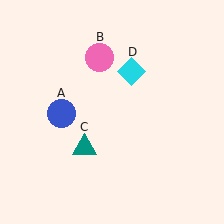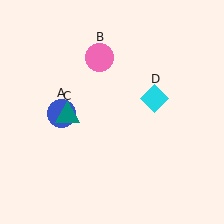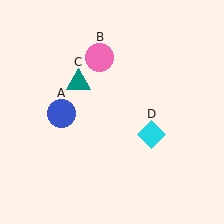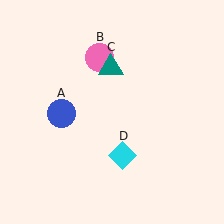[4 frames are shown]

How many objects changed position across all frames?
2 objects changed position: teal triangle (object C), cyan diamond (object D).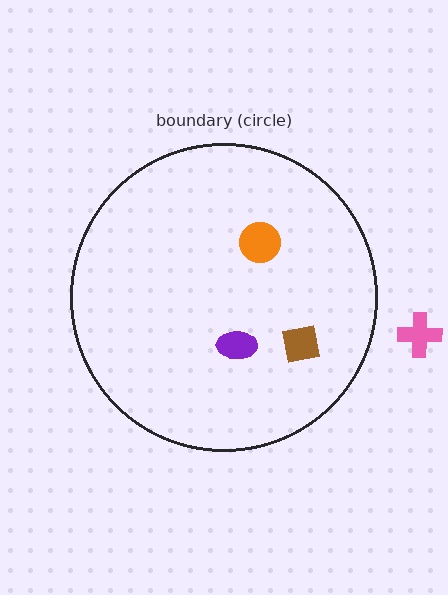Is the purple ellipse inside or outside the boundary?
Inside.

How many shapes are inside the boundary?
3 inside, 1 outside.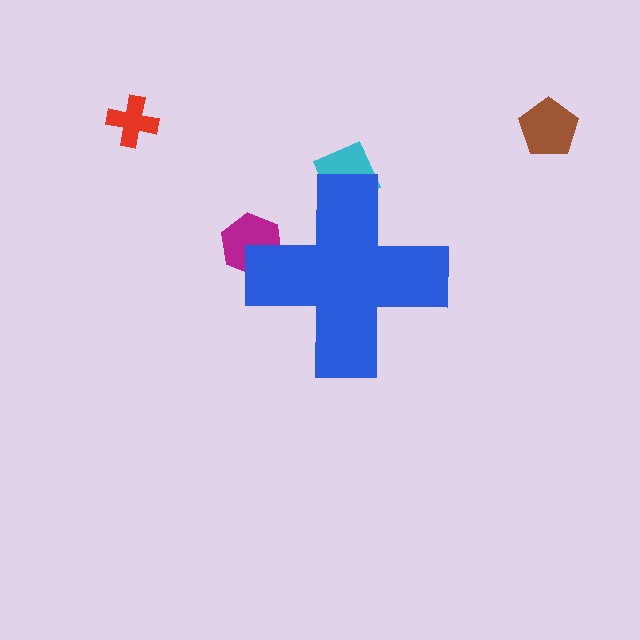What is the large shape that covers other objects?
A blue cross.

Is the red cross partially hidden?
No, the red cross is fully visible.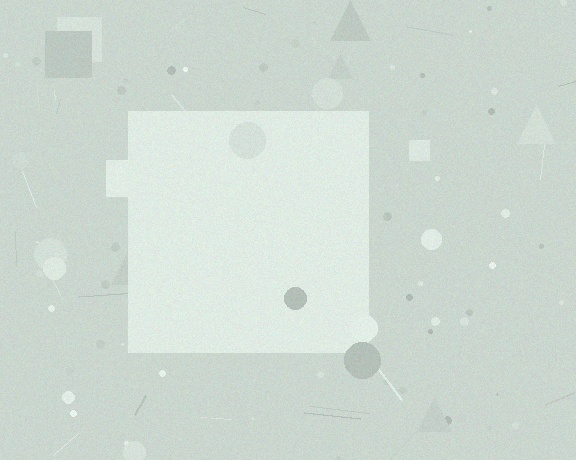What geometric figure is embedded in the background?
A square is embedded in the background.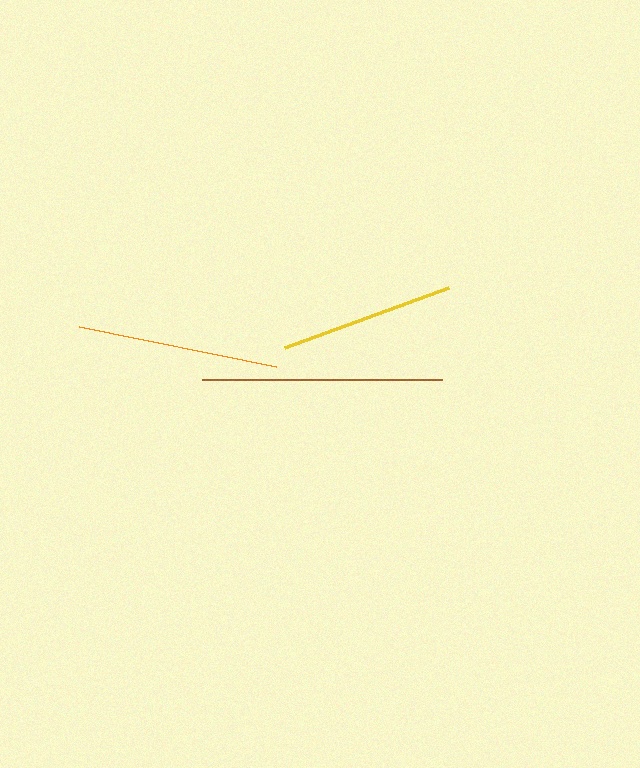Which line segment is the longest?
The brown line is the longest at approximately 240 pixels.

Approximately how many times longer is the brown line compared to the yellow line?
The brown line is approximately 1.4 times the length of the yellow line.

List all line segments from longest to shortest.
From longest to shortest: brown, orange, yellow.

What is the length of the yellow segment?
The yellow segment is approximately 175 pixels long.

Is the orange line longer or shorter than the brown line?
The brown line is longer than the orange line.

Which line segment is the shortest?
The yellow line is the shortest at approximately 175 pixels.